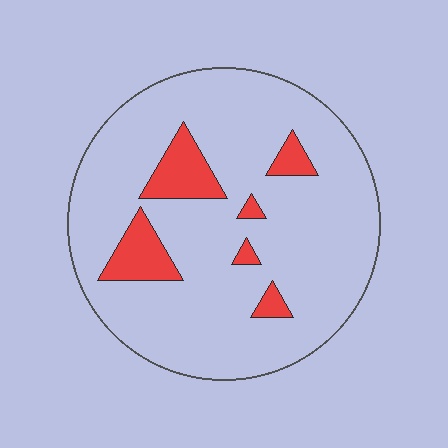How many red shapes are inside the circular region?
6.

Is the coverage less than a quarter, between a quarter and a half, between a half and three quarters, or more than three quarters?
Less than a quarter.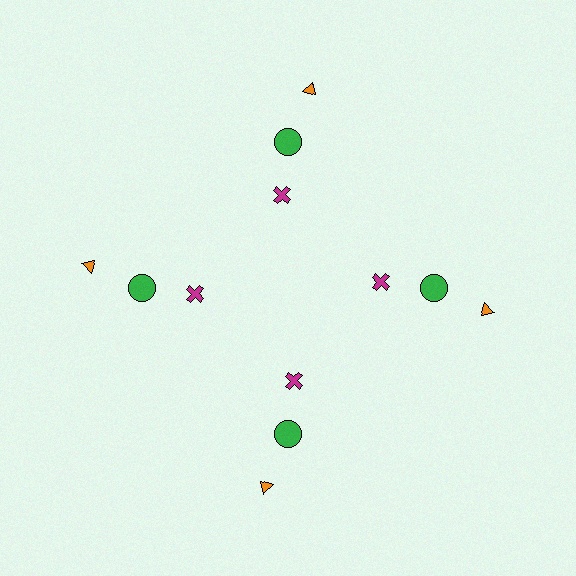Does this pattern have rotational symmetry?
Yes, this pattern has 4-fold rotational symmetry. It looks the same after rotating 90 degrees around the center.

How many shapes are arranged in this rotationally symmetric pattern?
There are 12 shapes, arranged in 4 groups of 3.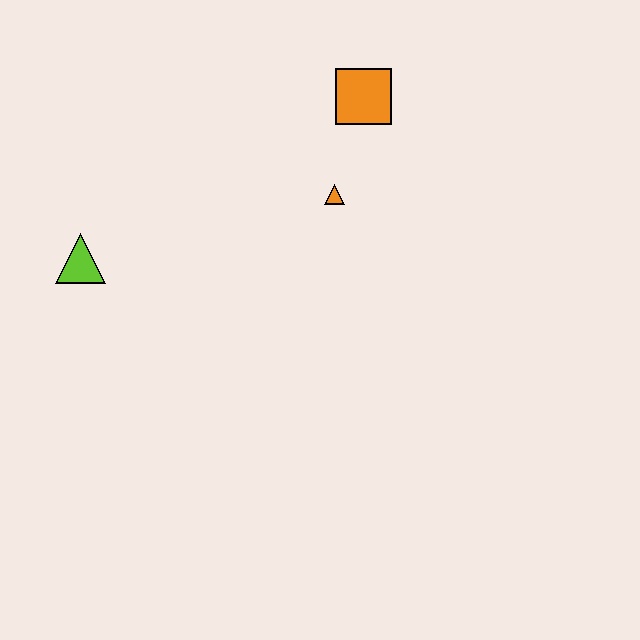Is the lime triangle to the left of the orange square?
Yes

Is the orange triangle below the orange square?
Yes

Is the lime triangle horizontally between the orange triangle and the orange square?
No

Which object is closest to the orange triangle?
The orange square is closest to the orange triangle.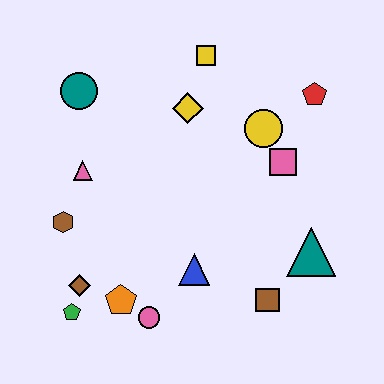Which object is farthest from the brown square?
The teal circle is farthest from the brown square.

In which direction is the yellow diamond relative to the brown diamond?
The yellow diamond is above the brown diamond.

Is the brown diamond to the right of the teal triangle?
No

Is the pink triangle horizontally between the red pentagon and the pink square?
No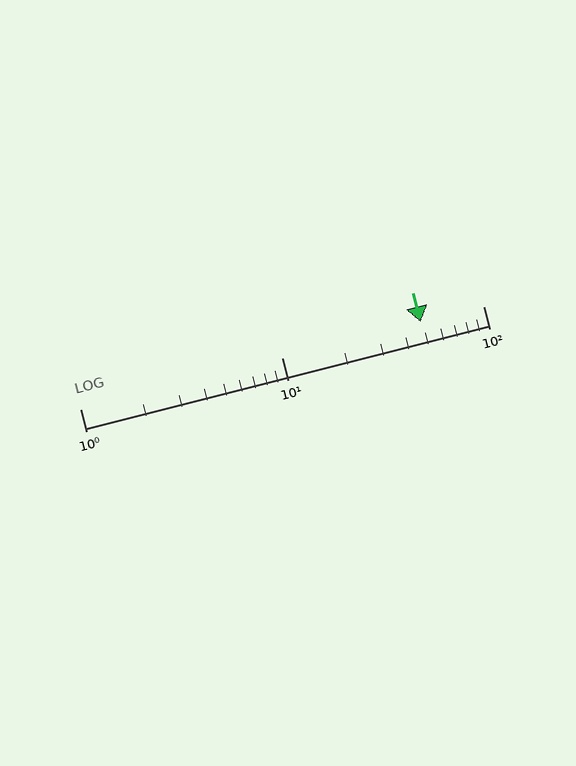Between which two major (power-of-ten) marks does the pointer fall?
The pointer is between 10 and 100.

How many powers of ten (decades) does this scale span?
The scale spans 2 decades, from 1 to 100.